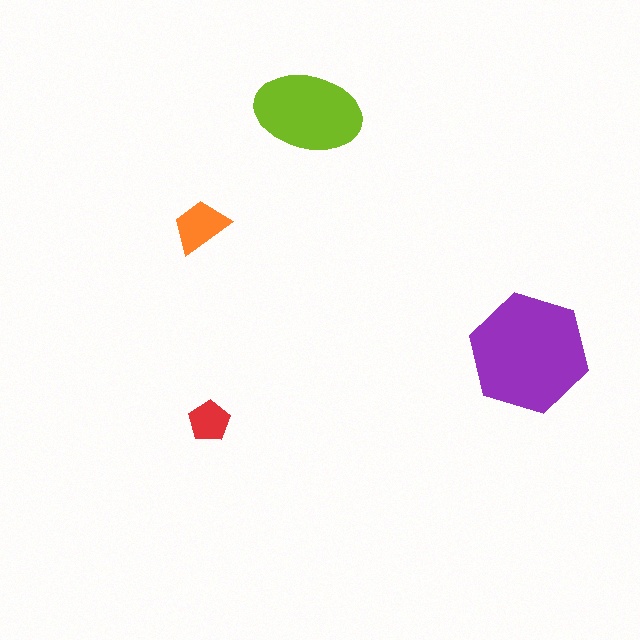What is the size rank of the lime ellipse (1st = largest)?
2nd.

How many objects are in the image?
There are 4 objects in the image.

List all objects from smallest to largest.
The red pentagon, the orange trapezoid, the lime ellipse, the purple hexagon.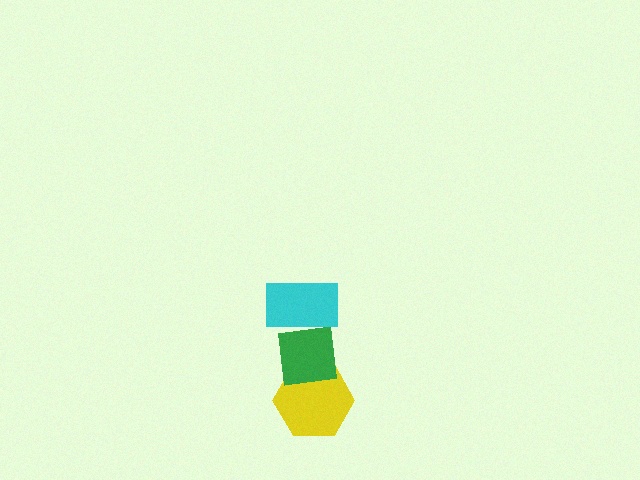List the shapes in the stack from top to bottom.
From top to bottom: the cyan rectangle, the green square, the yellow hexagon.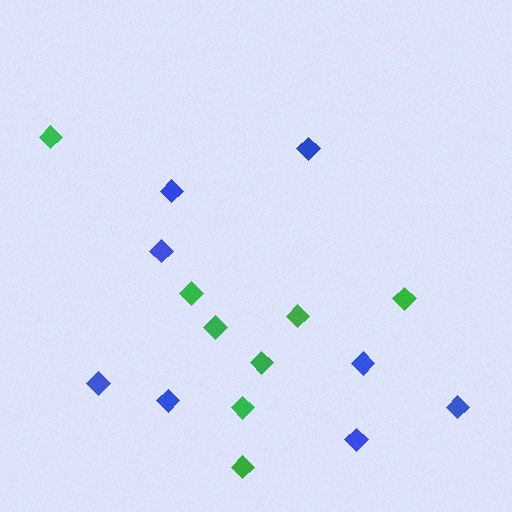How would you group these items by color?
There are 2 groups: one group of blue diamonds (8) and one group of green diamonds (8).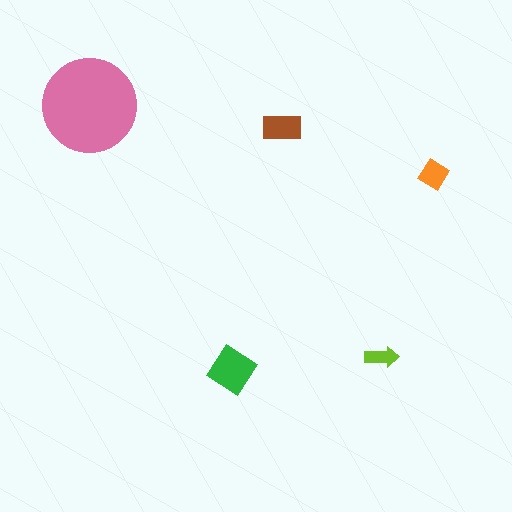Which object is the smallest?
The lime arrow.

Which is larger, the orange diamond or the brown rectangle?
The brown rectangle.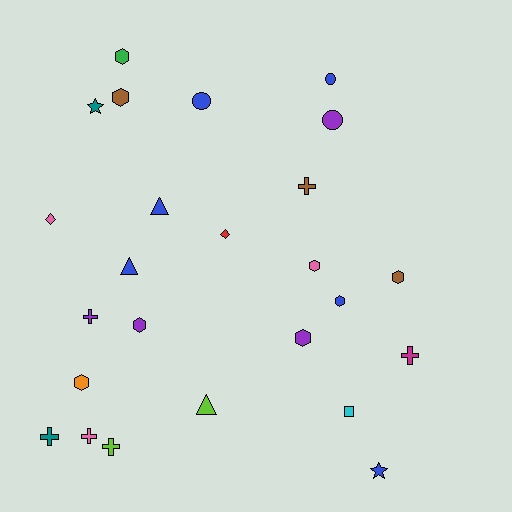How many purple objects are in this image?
There are 4 purple objects.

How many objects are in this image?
There are 25 objects.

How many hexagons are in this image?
There are 8 hexagons.